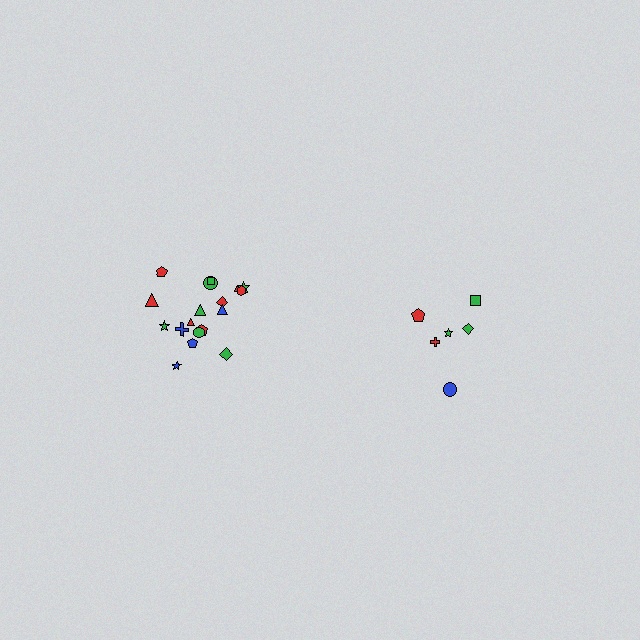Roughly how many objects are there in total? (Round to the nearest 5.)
Roughly 25 objects in total.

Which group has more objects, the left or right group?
The left group.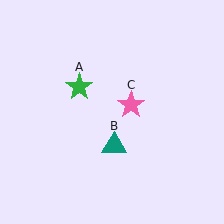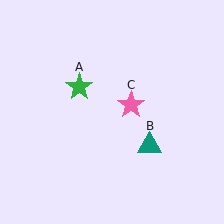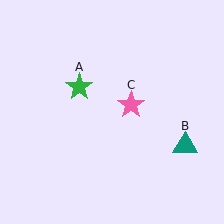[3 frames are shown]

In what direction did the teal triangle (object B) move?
The teal triangle (object B) moved right.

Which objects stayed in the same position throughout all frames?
Green star (object A) and pink star (object C) remained stationary.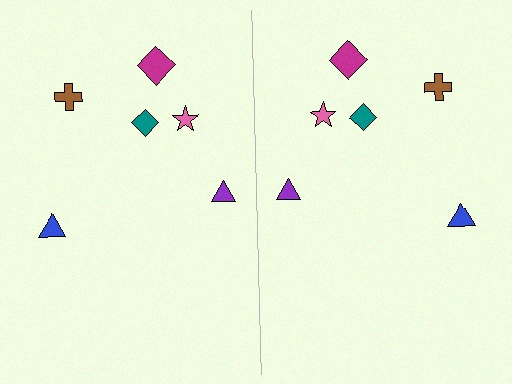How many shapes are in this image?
There are 12 shapes in this image.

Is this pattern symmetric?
Yes, this pattern has bilateral (reflection) symmetry.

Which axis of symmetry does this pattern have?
The pattern has a vertical axis of symmetry running through the center of the image.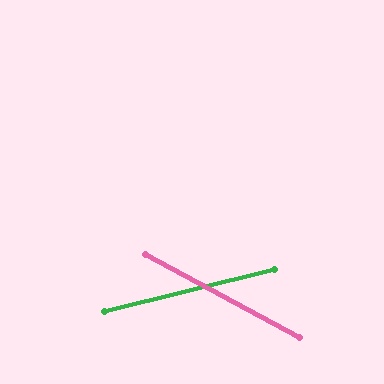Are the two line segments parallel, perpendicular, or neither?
Neither parallel nor perpendicular — they differ by about 42°.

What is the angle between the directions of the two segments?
Approximately 42 degrees.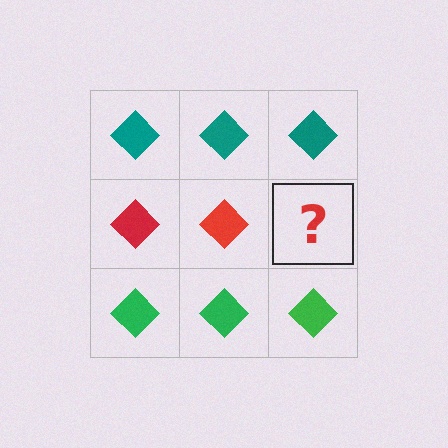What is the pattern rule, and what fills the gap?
The rule is that each row has a consistent color. The gap should be filled with a red diamond.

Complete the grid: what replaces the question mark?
The question mark should be replaced with a red diamond.